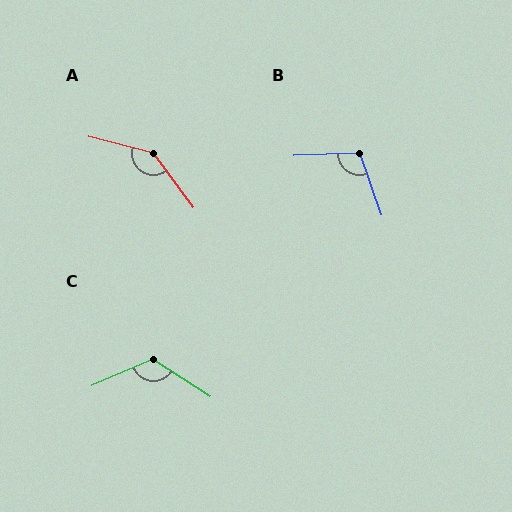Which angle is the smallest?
B, at approximately 107 degrees.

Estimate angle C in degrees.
Approximately 123 degrees.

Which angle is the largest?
A, at approximately 141 degrees.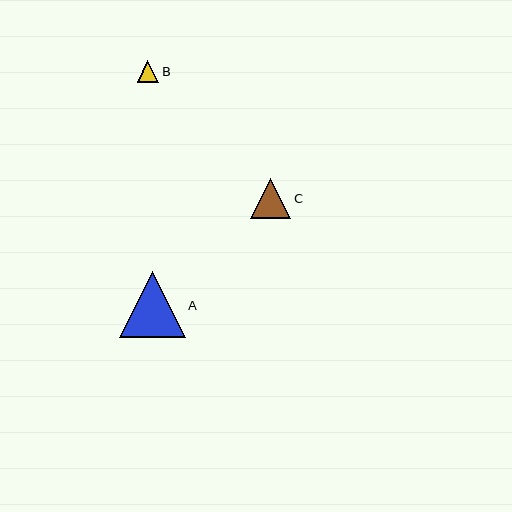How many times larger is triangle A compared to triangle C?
Triangle A is approximately 1.7 times the size of triangle C.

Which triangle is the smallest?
Triangle B is the smallest with a size of approximately 21 pixels.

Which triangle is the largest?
Triangle A is the largest with a size of approximately 66 pixels.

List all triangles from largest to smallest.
From largest to smallest: A, C, B.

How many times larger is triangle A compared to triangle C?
Triangle A is approximately 1.7 times the size of triangle C.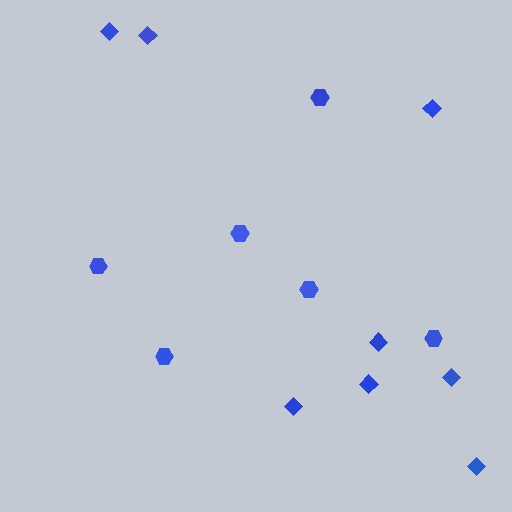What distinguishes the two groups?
There are 2 groups: one group of diamonds (8) and one group of hexagons (6).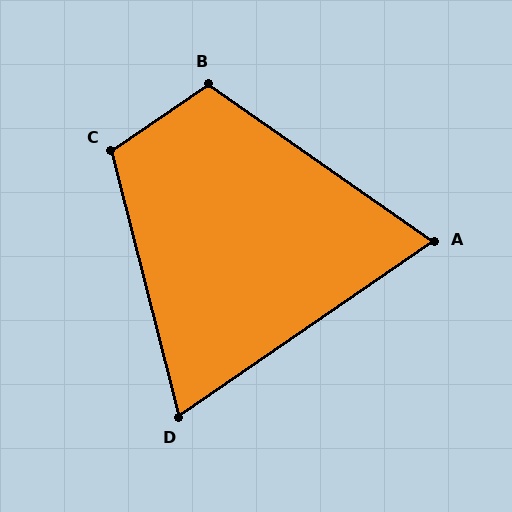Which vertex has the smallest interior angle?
A, at approximately 70 degrees.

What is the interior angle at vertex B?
Approximately 110 degrees (obtuse).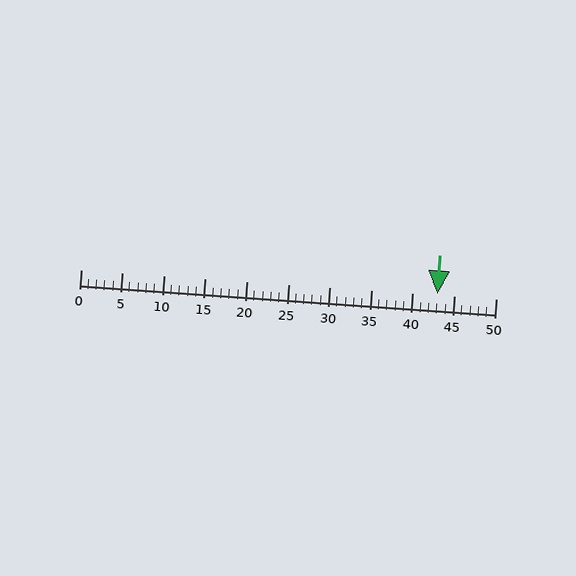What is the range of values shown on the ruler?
The ruler shows values from 0 to 50.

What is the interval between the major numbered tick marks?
The major tick marks are spaced 5 units apart.